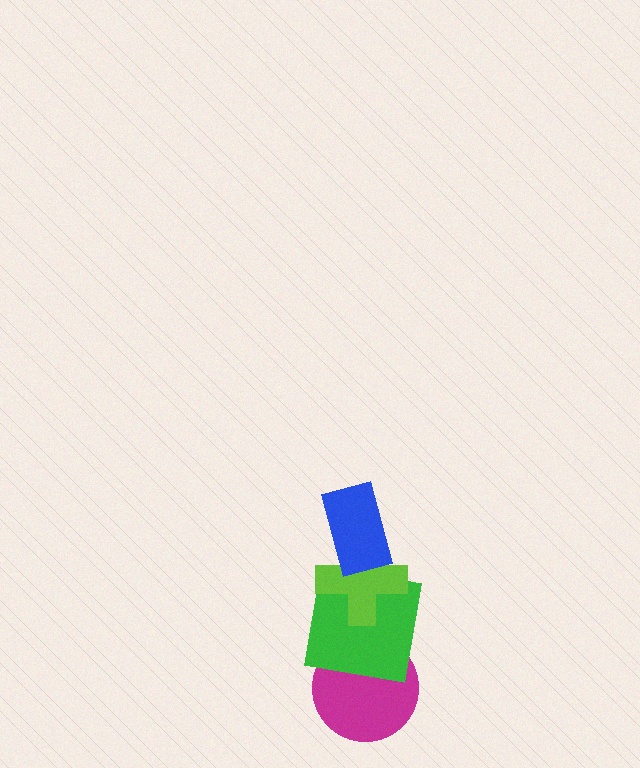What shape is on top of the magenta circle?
The green square is on top of the magenta circle.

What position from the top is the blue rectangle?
The blue rectangle is 1st from the top.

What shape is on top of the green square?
The lime cross is on top of the green square.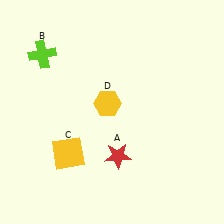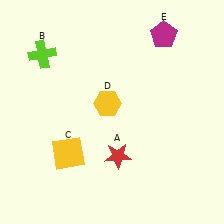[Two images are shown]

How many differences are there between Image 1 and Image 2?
There is 1 difference between the two images.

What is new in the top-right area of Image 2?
A magenta pentagon (E) was added in the top-right area of Image 2.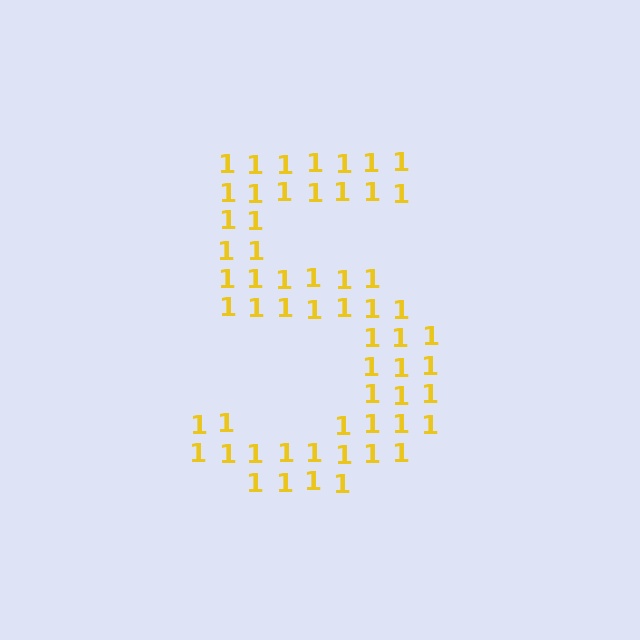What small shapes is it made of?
It is made of small digit 1's.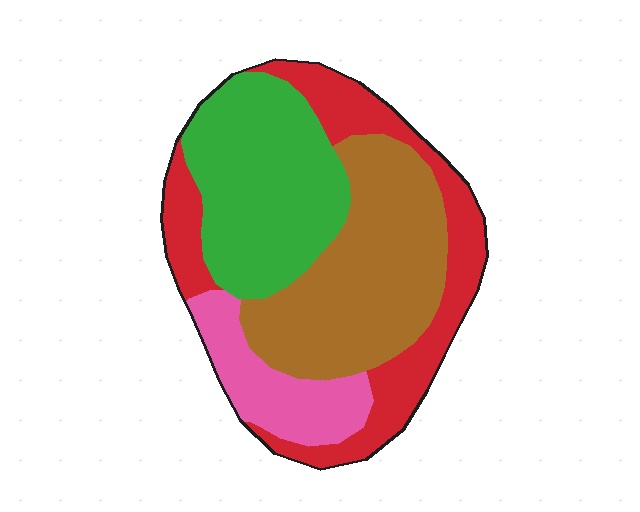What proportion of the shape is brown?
Brown covers around 30% of the shape.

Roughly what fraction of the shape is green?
Green covers about 30% of the shape.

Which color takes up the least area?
Pink, at roughly 15%.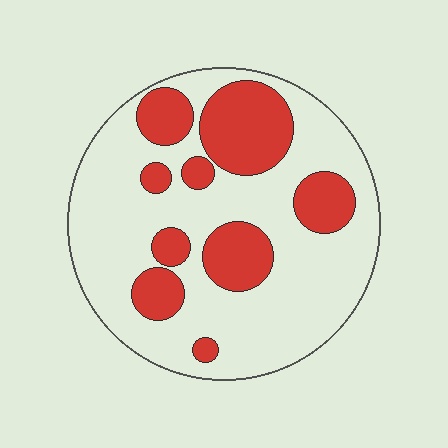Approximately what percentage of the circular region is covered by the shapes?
Approximately 30%.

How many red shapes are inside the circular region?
9.